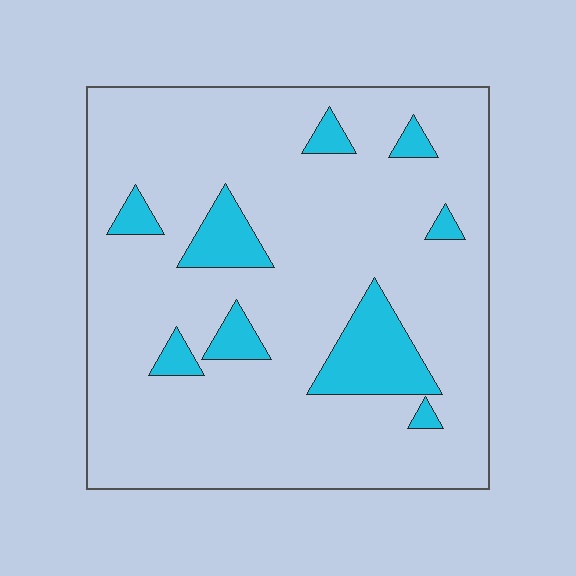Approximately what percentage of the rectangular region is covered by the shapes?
Approximately 15%.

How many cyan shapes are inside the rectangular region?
9.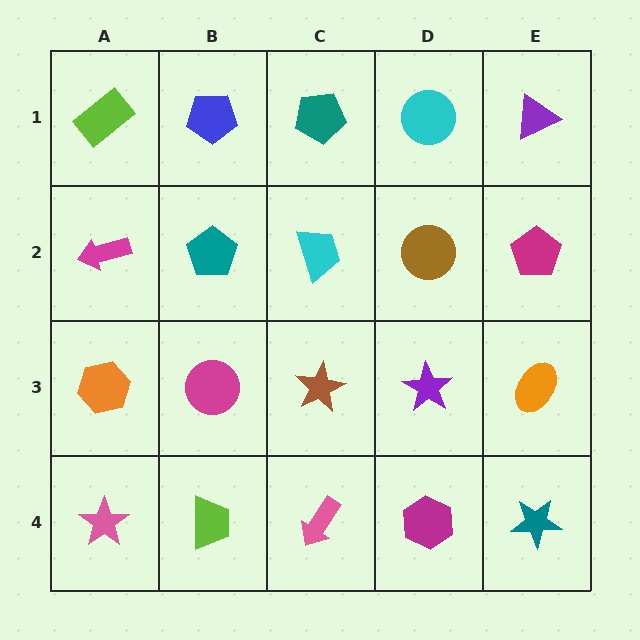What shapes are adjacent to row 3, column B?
A teal pentagon (row 2, column B), a lime trapezoid (row 4, column B), an orange hexagon (row 3, column A), a brown star (row 3, column C).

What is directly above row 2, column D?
A cyan circle.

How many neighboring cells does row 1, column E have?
2.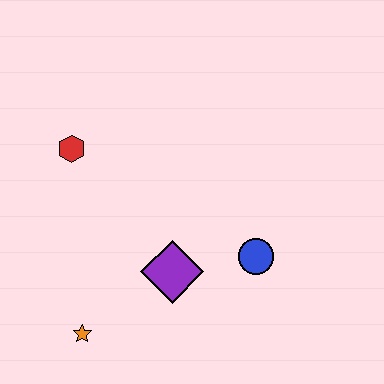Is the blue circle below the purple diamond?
No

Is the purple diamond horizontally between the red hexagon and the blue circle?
Yes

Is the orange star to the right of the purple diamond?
No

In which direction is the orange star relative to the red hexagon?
The orange star is below the red hexagon.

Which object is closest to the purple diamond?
The blue circle is closest to the purple diamond.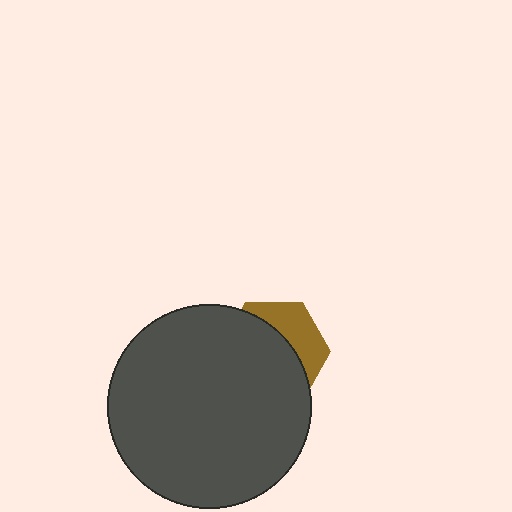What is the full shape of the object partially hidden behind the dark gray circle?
The partially hidden object is a brown hexagon.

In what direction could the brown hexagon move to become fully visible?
The brown hexagon could move toward the upper-right. That would shift it out from behind the dark gray circle entirely.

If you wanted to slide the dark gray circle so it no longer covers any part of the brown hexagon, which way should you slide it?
Slide it toward the lower-left — that is the most direct way to separate the two shapes.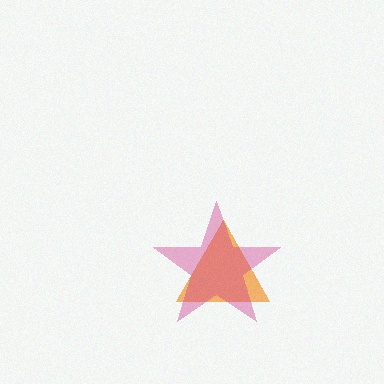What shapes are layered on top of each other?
The layered shapes are: an orange triangle, a magenta star.